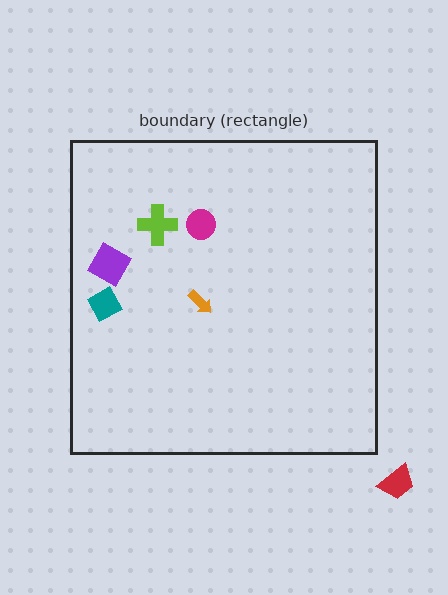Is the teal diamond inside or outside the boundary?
Inside.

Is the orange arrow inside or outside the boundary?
Inside.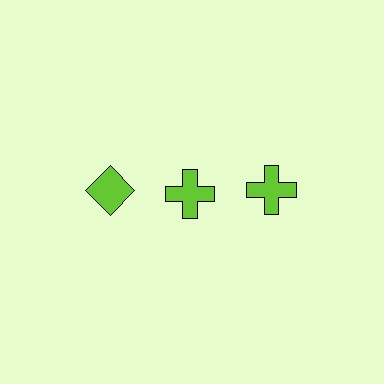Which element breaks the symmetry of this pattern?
The lime diamond in the top row, leftmost column breaks the symmetry. All other shapes are lime crosses.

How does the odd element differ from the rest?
It has a different shape: diamond instead of cross.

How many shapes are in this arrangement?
There are 3 shapes arranged in a grid pattern.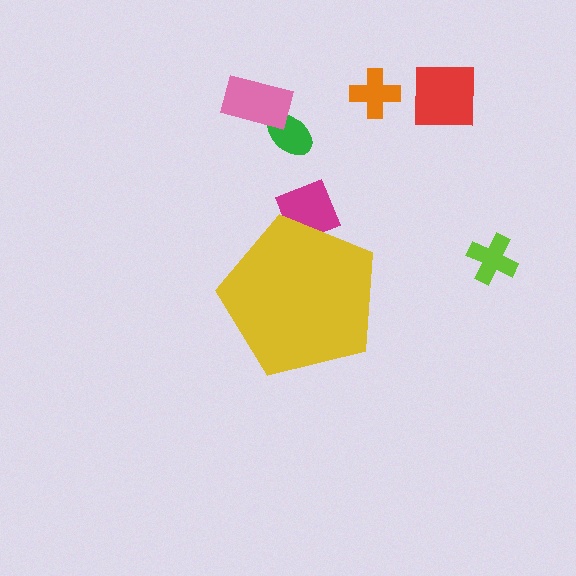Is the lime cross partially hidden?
No, the lime cross is fully visible.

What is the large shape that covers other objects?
A yellow pentagon.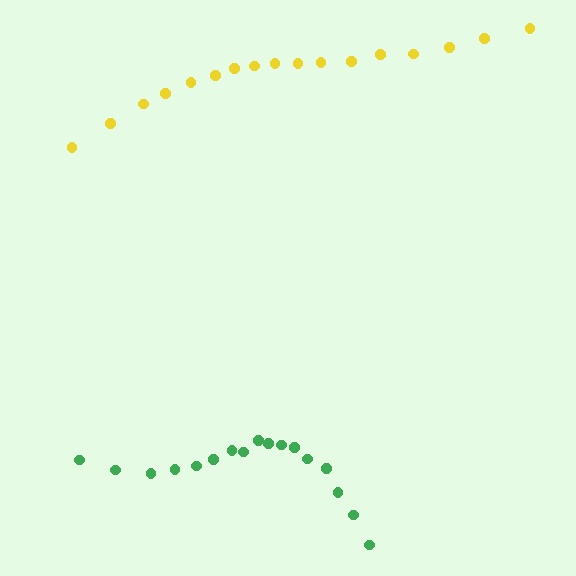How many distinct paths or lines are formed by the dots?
There are 2 distinct paths.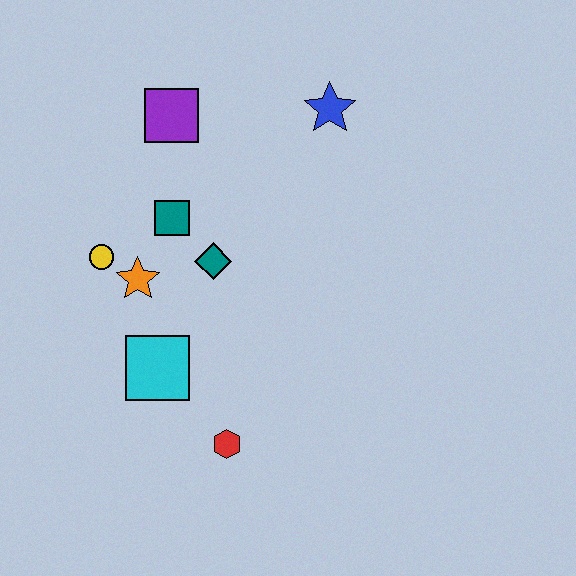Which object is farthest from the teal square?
The red hexagon is farthest from the teal square.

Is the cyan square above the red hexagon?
Yes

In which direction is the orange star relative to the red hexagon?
The orange star is above the red hexagon.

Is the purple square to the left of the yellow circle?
No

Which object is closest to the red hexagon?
The cyan square is closest to the red hexagon.